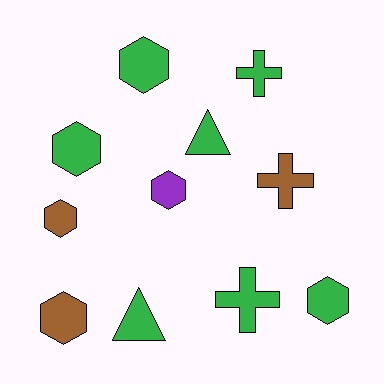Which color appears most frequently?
Green, with 7 objects.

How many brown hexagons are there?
There are 2 brown hexagons.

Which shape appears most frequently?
Hexagon, with 6 objects.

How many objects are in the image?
There are 11 objects.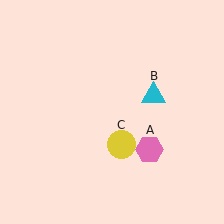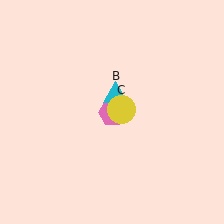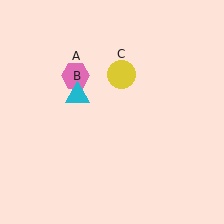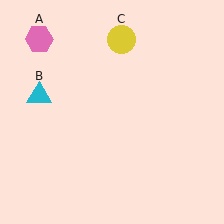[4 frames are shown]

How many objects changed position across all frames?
3 objects changed position: pink hexagon (object A), cyan triangle (object B), yellow circle (object C).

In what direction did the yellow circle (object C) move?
The yellow circle (object C) moved up.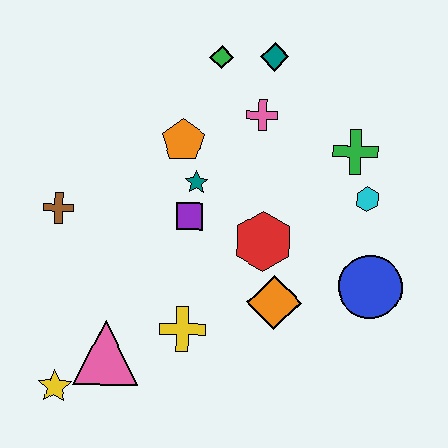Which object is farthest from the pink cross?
The yellow star is farthest from the pink cross.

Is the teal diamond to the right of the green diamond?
Yes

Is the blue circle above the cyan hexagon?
No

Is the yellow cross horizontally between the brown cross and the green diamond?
Yes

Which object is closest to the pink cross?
The teal diamond is closest to the pink cross.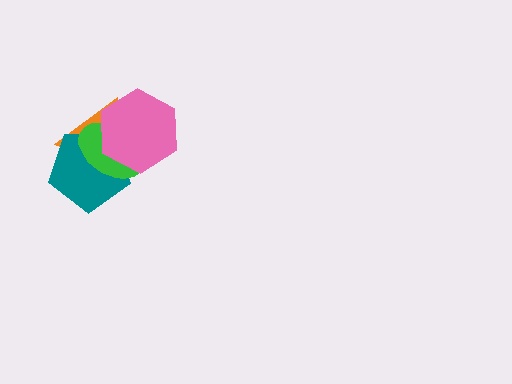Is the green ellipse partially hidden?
Yes, it is partially covered by another shape.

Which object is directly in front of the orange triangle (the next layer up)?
The teal pentagon is directly in front of the orange triangle.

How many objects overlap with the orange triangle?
3 objects overlap with the orange triangle.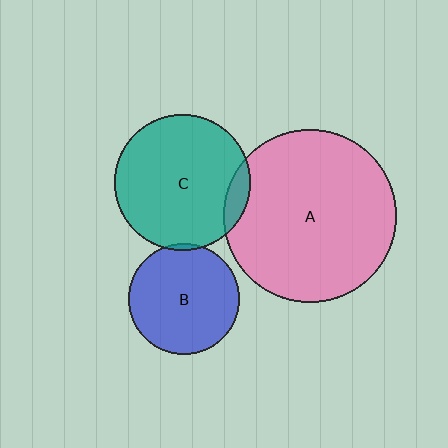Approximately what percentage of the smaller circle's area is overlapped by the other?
Approximately 5%.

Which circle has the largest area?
Circle A (pink).